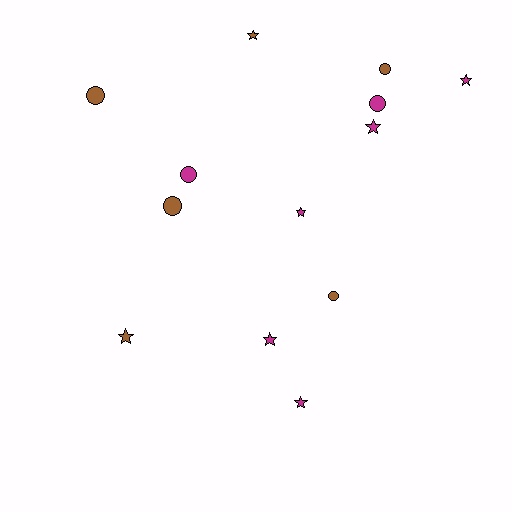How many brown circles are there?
There are 4 brown circles.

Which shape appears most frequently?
Star, with 7 objects.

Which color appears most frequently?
Magenta, with 7 objects.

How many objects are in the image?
There are 13 objects.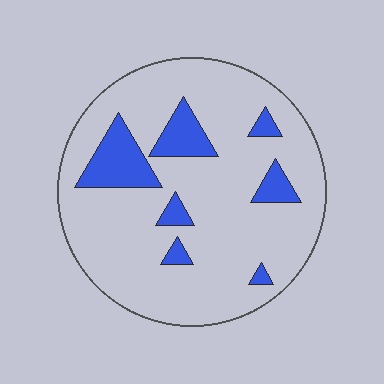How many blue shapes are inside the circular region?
7.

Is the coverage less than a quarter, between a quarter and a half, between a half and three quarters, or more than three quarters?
Less than a quarter.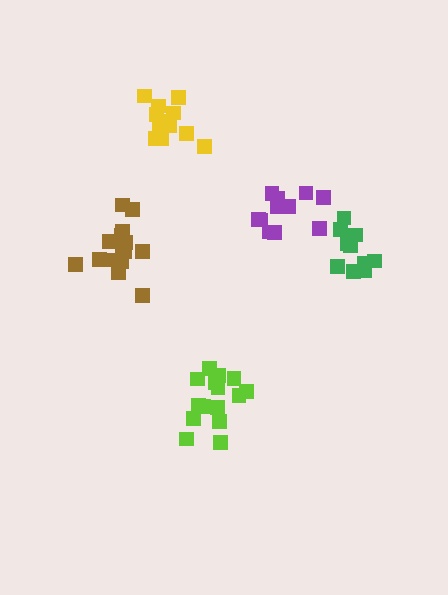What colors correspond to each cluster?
The clusters are colored: purple, brown, green, lime, yellow.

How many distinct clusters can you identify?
There are 5 distinct clusters.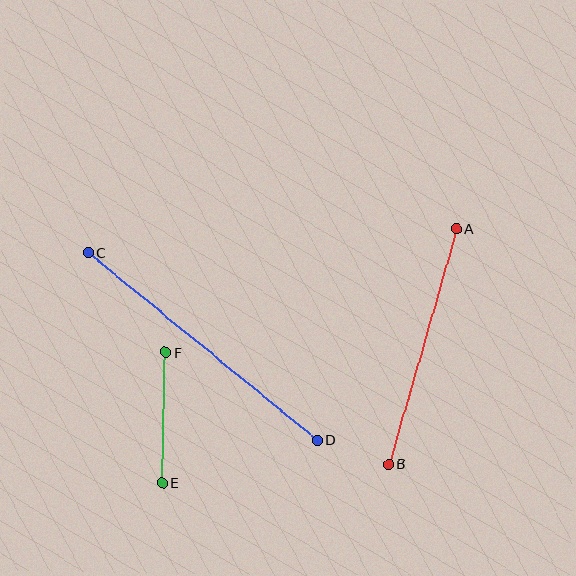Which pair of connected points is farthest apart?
Points C and D are farthest apart.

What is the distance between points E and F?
The distance is approximately 130 pixels.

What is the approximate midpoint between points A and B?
The midpoint is at approximately (423, 347) pixels.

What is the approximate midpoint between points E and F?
The midpoint is at approximately (164, 418) pixels.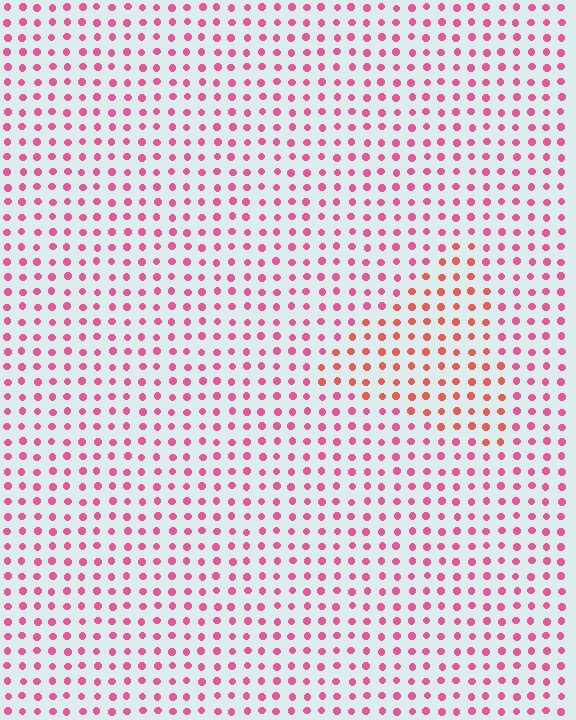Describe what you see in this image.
The image is filled with small pink elements in a uniform arrangement. A triangle-shaped region is visible where the elements are tinted to a slightly different hue, forming a subtle color boundary.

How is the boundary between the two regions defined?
The boundary is defined purely by a slight shift in hue (about 33 degrees). Spacing, size, and orientation are identical on both sides.